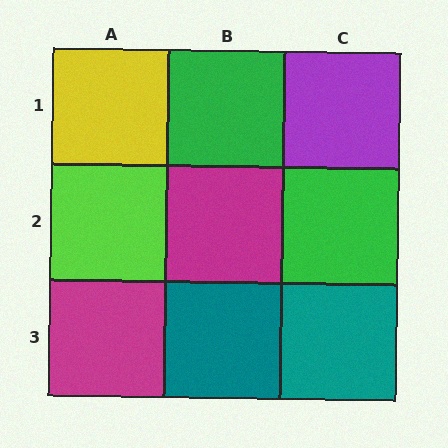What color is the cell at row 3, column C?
Teal.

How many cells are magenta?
2 cells are magenta.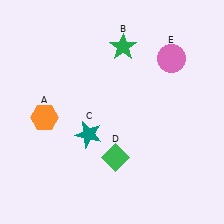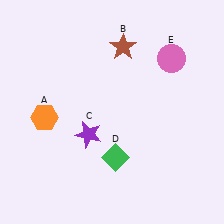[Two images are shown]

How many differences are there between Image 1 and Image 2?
There are 2 differences between the two images.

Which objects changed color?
B changed from green to brown. C changed from teal to purple.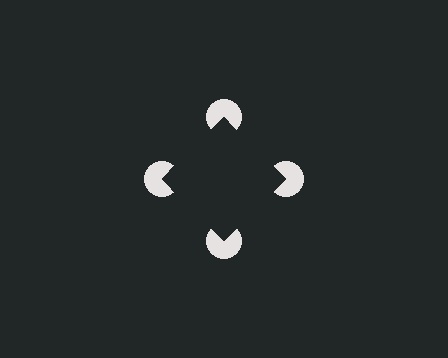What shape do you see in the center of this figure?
An illusory square — its edges are inferred from the aligned wedge cuts in the pac-man discs, not physically drawn.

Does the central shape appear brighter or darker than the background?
It typically appears slightly darker than the background, even though no actual brightness change is drawn.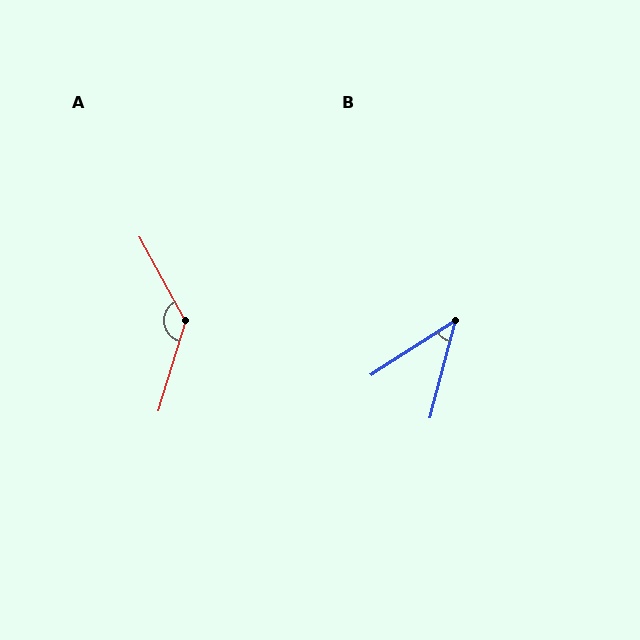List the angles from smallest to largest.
B (42°), A (135°).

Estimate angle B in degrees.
Approximately 42 degrees.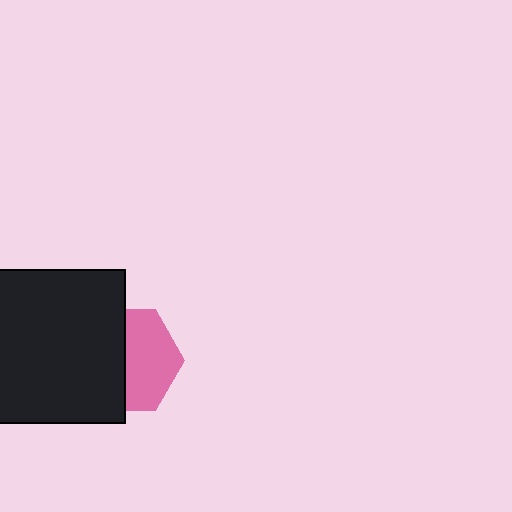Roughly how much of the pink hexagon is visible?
About half of it is visible (roughly 51%).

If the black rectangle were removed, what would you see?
You would see the complete pink hexagon.